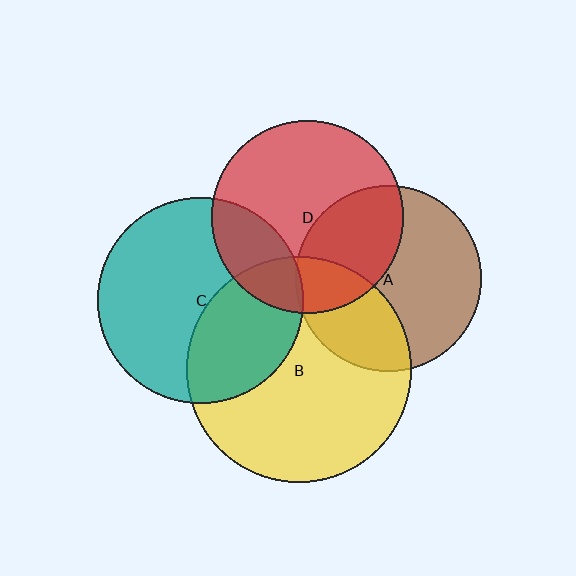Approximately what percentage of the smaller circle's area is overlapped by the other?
Approximately 5%.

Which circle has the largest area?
Circle B (yellow).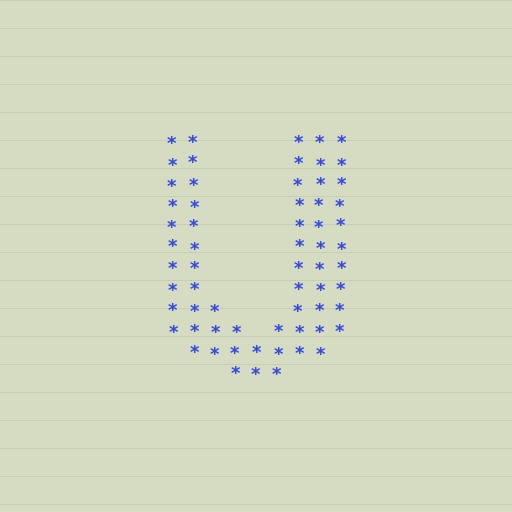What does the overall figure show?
The overall figure shows the letter U.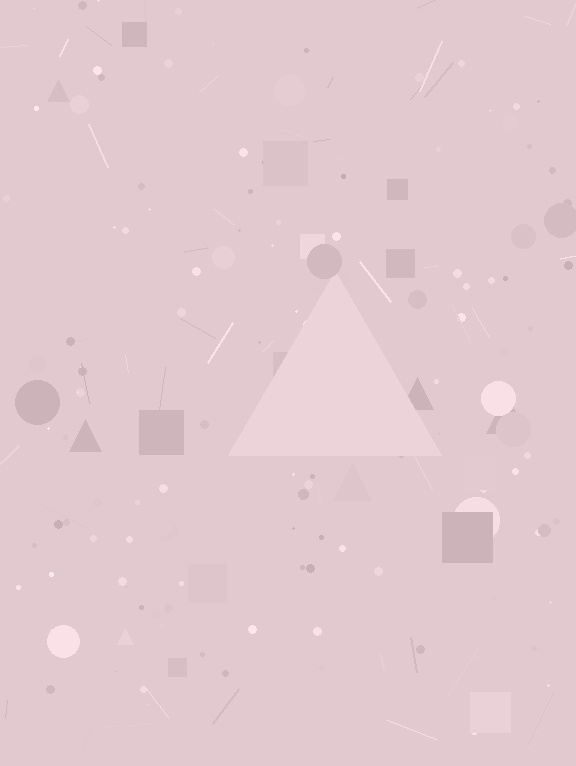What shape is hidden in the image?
A triangle is hidden in the image.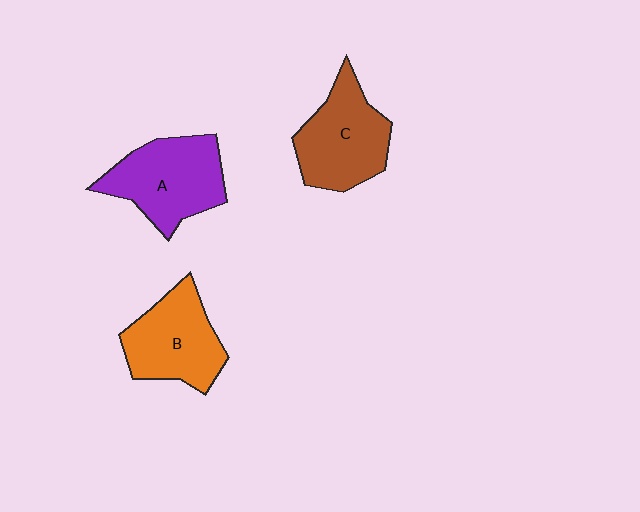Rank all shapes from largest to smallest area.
From largest to smallest: A (purple), C (brown), B (orange).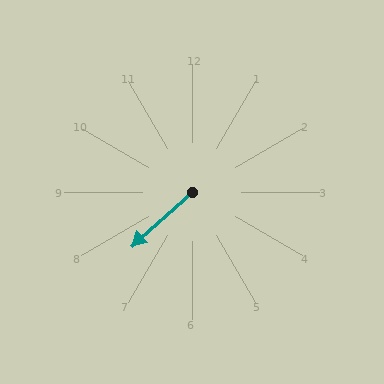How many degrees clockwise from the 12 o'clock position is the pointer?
Approximately 228 degrees.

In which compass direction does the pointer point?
Southwest.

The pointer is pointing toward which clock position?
Roughly 8 o'clock.